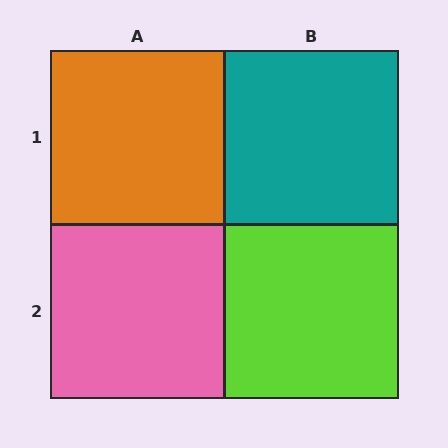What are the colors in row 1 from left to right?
Orange, teal.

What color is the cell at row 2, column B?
Lime.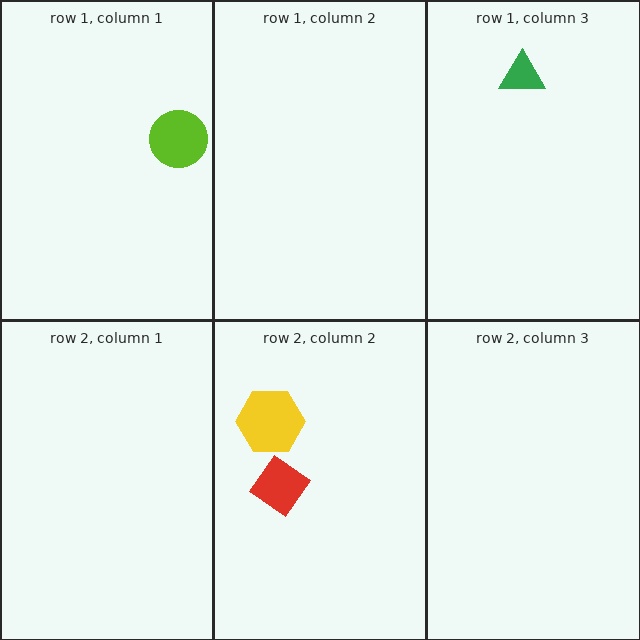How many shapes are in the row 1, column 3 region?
1.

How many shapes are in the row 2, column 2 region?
2.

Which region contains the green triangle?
The row 1, column 3 region.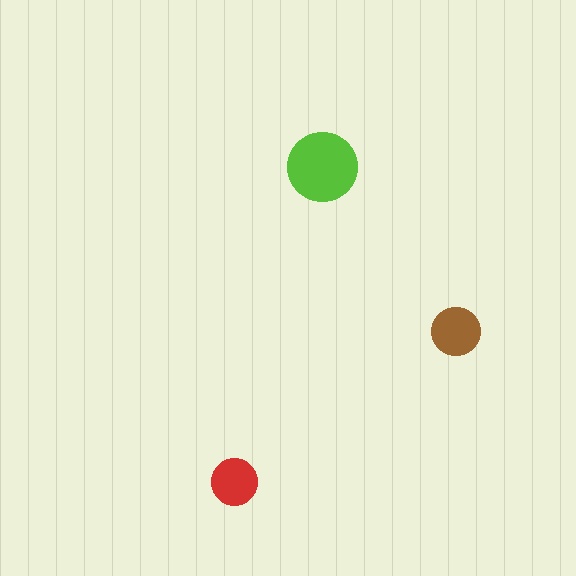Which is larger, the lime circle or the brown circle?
The lime one.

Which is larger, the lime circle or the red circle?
The lime one.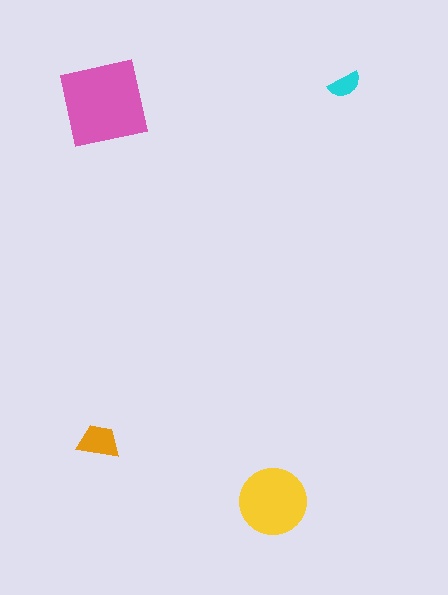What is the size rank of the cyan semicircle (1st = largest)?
4th.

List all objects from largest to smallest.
The pink square, the yellow circle, the orange trapezoid, the cyan semicircle.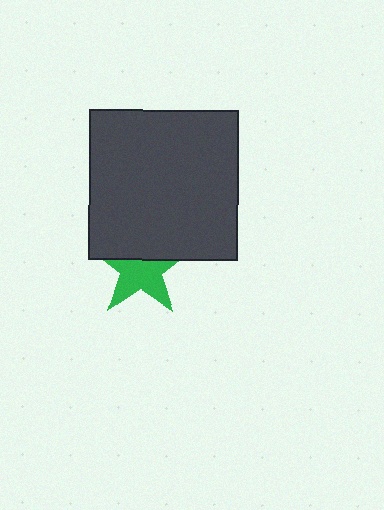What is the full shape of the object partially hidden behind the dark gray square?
The partially hidden object is a green star.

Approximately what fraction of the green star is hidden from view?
Roughly 43% of the green star is hidden behind the dark gray square.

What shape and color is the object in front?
The object in front is a dark gray square.